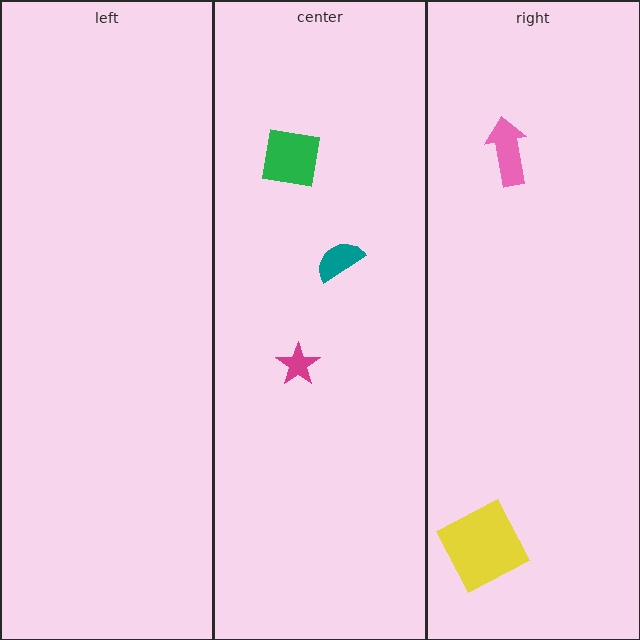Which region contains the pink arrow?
The right region.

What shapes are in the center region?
The teal semicircle, the magenta star, the green square.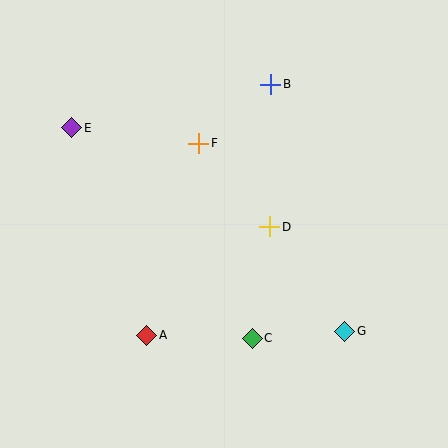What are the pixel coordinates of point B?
Point B is at (271, 84).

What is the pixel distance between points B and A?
The distance between B and A is 280 pixels.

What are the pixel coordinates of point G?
Point G is at (345, 331).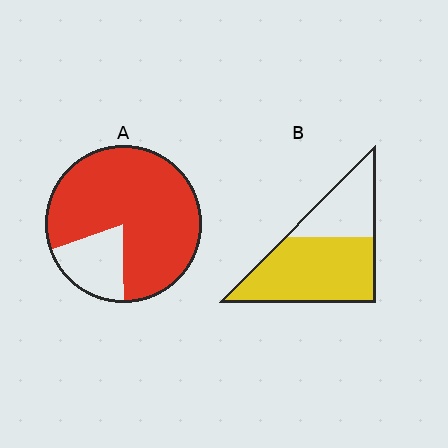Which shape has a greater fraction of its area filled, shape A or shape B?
Shape A.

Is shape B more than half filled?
Yes.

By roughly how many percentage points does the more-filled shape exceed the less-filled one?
By roughly 15 percentage points (A over B).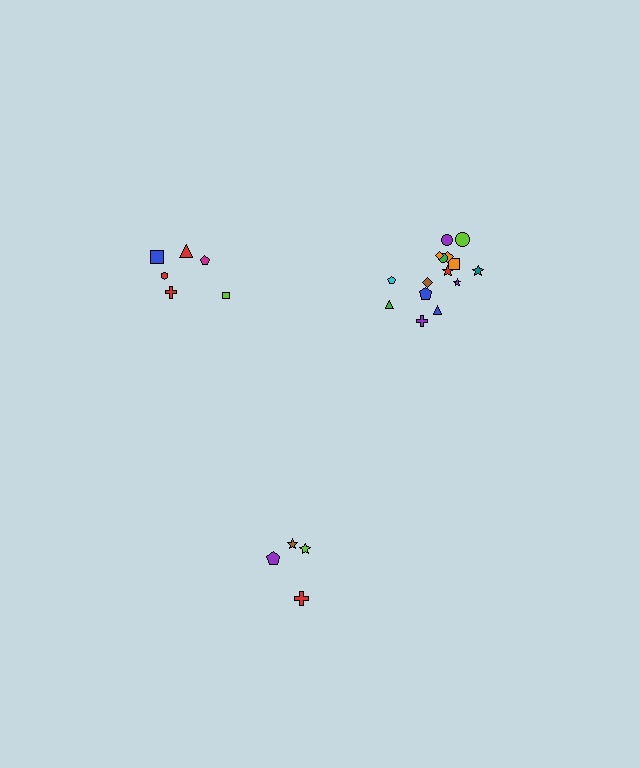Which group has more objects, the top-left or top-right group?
The top-right group.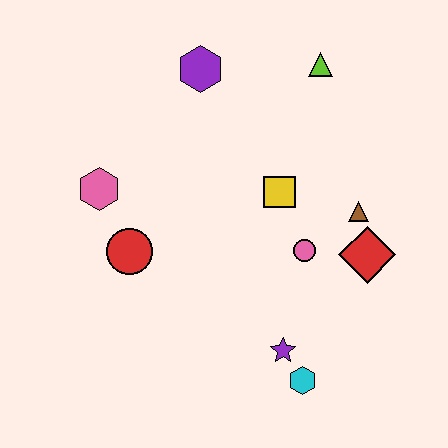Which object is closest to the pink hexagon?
The red circle is closest to the pink hexagon.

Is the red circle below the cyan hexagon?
No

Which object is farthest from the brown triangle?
The pink hexagon is farthest from the brown triangle.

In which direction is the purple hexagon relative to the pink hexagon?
The purple hexagon is above the pink hexagon.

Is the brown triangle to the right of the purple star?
Yes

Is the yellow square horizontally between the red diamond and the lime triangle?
No